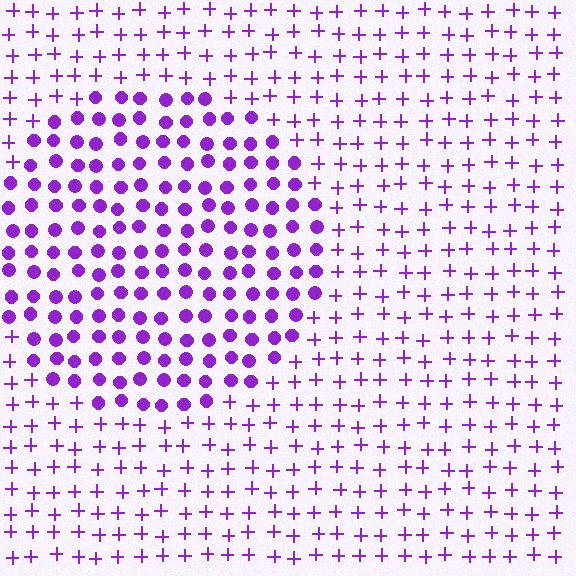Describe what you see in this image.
The image is filled with small purple elements arranged in a uniform grid. A circle-shaped region contains circles, while the surrounding area contains plus signs. The boundary is defined purely by the change in element shape.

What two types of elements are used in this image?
The image uses circles inside the circle region and plus signs outside it.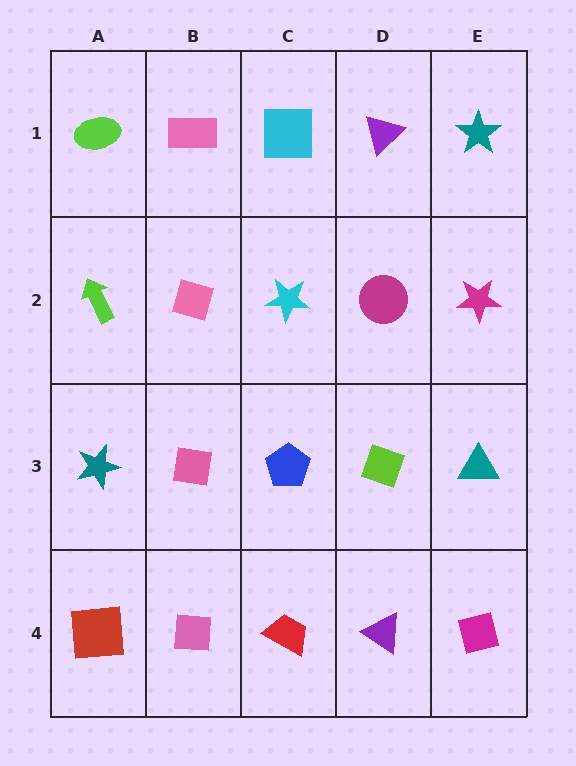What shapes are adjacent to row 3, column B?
A pink diamond (row 2, column B), a pink square (row 4, column B), a teal star (row 3, column A), a blue pentagon (row 3, column C).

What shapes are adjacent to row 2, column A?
A lime ellipse (row 1, column A), a teal star (row 3, column A), a pink diamond (row 2, column B).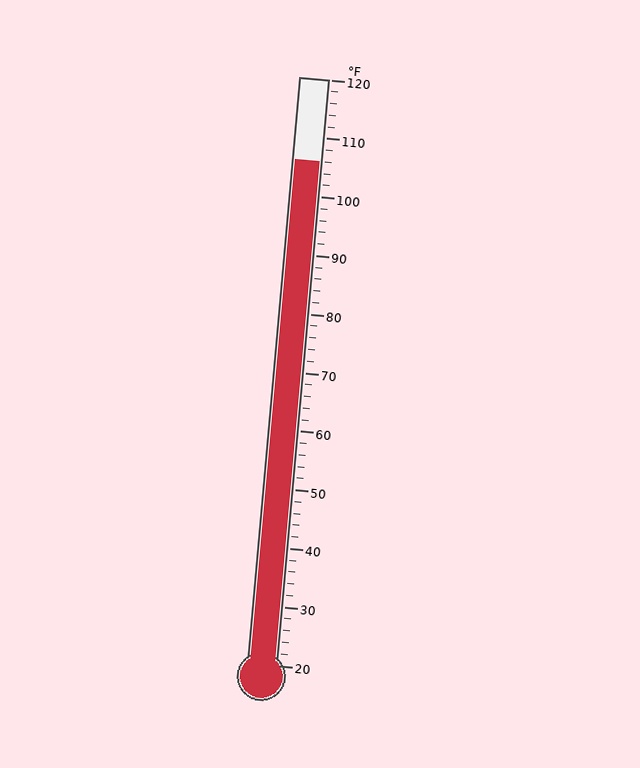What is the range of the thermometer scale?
The thermometer scale ranges from 20°F to 120°F.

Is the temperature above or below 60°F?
The temperature is above 60°F.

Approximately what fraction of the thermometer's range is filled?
The thermometer is filled to approximately 85% of its range.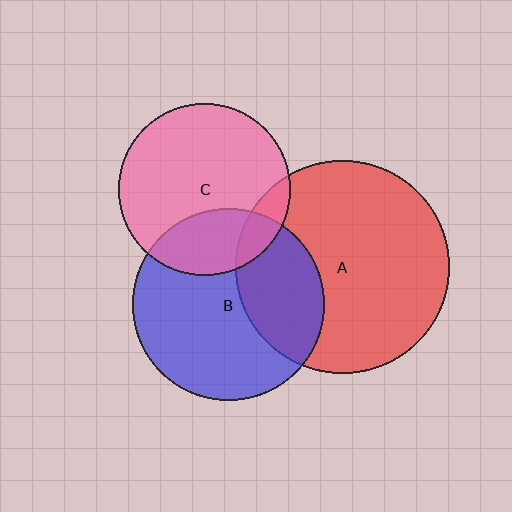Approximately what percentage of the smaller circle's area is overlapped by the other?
Approximately 25%.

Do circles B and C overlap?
Yes.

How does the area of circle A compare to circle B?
Approximately 1.2 times.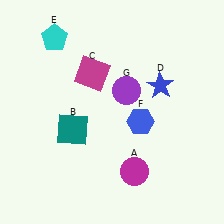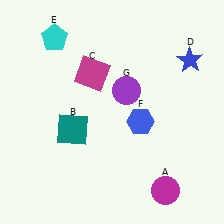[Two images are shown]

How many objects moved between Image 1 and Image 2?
2 objects moved between the two images.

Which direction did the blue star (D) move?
The blue star (D) moved right.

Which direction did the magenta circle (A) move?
The magenta circle (A) moved right.